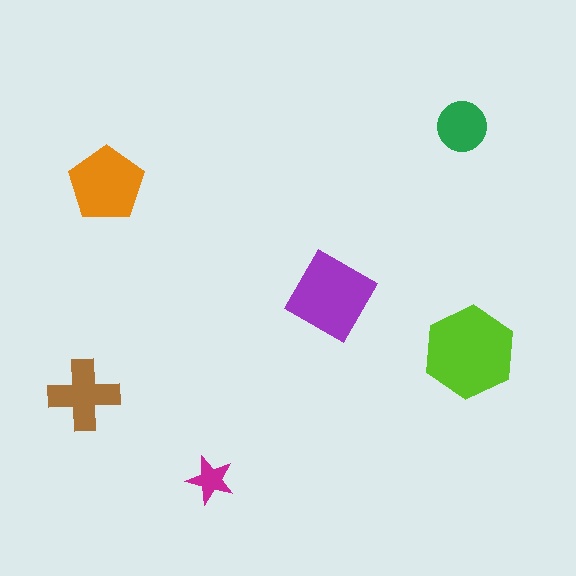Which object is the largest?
The lime hexagon.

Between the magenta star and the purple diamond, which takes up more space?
The purple diamond.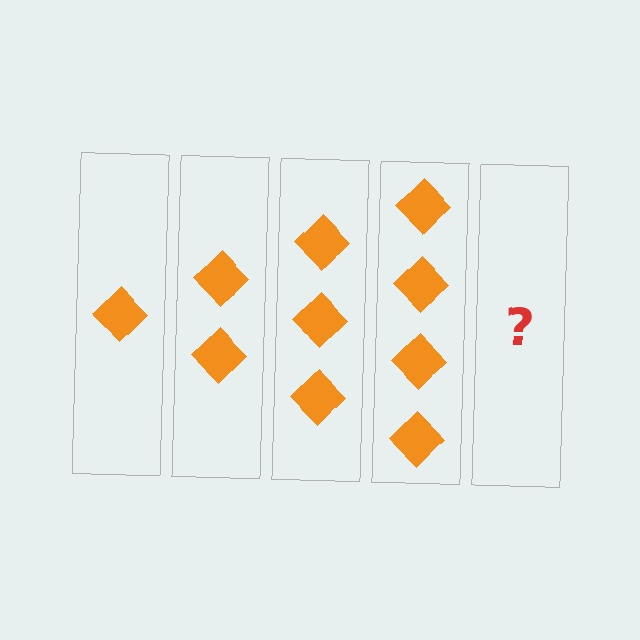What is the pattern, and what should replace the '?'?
The pattern is that each step adds one more diamond. The '?' should be 5 diamonds.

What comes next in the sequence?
The next element should be 5 diamonds.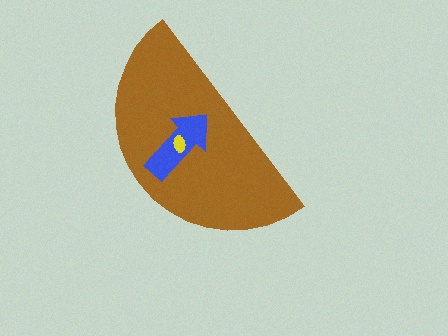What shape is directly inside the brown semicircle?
The blue arrow.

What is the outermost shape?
The brown semicircle.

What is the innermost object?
The yellow ellipse.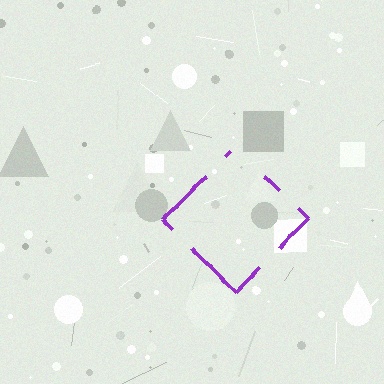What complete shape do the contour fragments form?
The contour fragments form a diamond.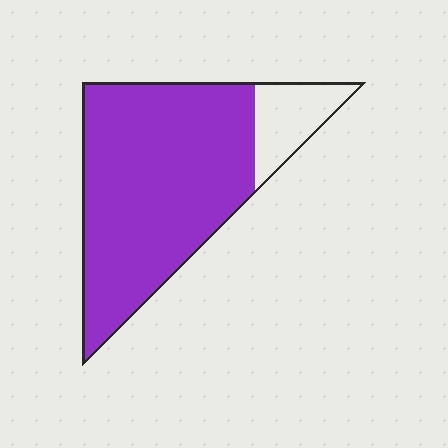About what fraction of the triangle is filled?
About five sixths (5/6).